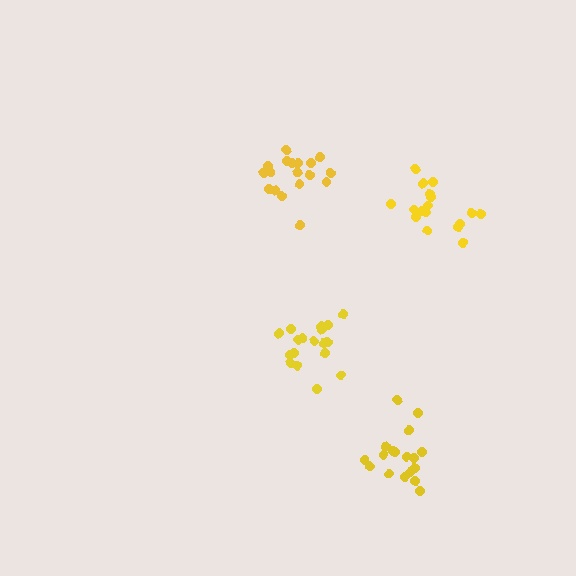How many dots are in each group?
Group 1: 18 dots, Group 2: 18 dots, Group 3: 17 dots, Group 4: 19 dots (72 total).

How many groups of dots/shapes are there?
There are 4 groups.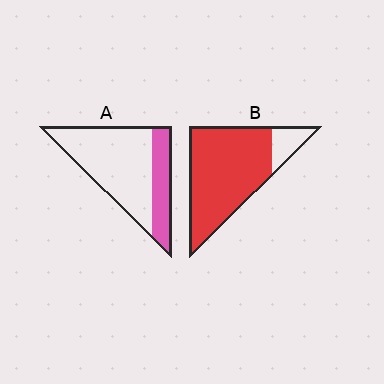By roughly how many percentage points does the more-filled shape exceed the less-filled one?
By roughly 60 percentage points (B over A).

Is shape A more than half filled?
No.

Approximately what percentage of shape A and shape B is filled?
A is approximately 30% and B is approximately 85%.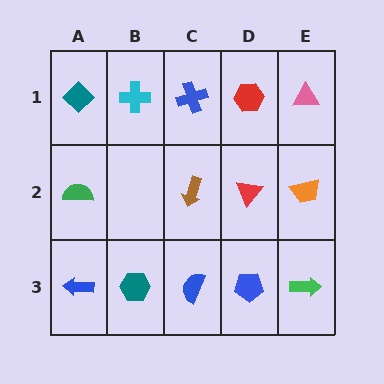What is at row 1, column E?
A pink triangle.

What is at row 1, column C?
A blue cross.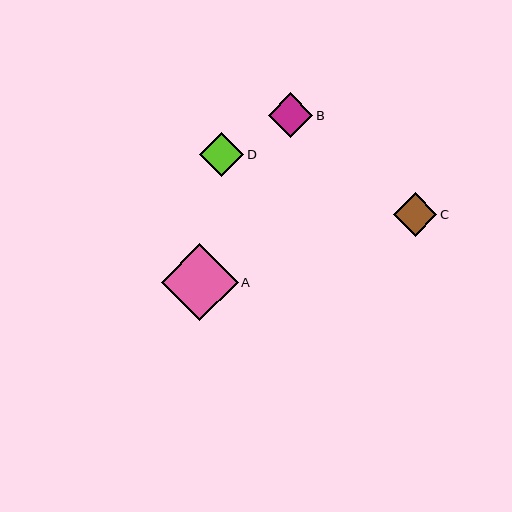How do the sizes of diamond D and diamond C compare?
Diamond D and diamond C are approximately the same size.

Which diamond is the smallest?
Diamond C is the smallest with a size of approximately 43 pixels.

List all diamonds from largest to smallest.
From largest to smallest: A, B, D, C.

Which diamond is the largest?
Diamond A is the largest with a size of approximately 77 pixels.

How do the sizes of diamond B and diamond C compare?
Diamond B and diamond C are approximately the same size.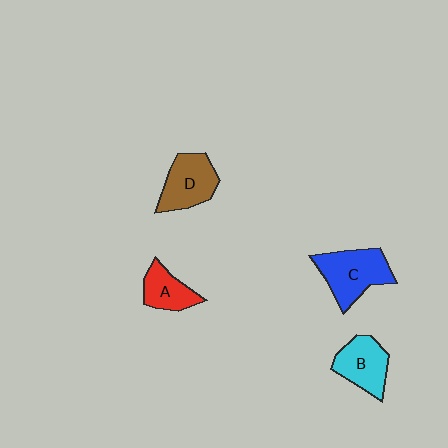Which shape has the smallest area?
Shape A (red).